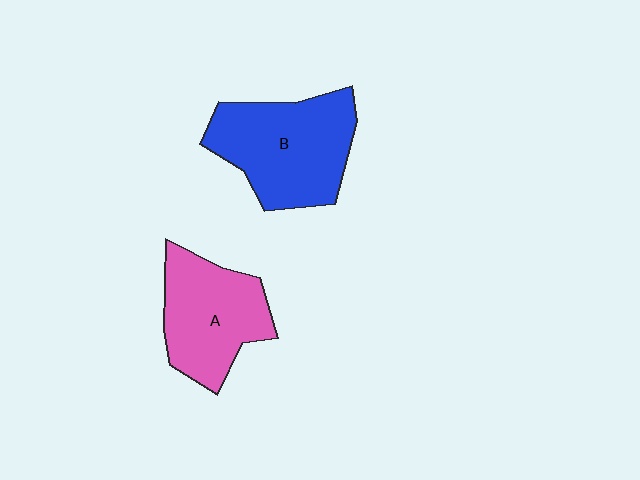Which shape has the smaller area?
Shape A (pink).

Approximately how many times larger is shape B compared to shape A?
Approximately 1.2 times.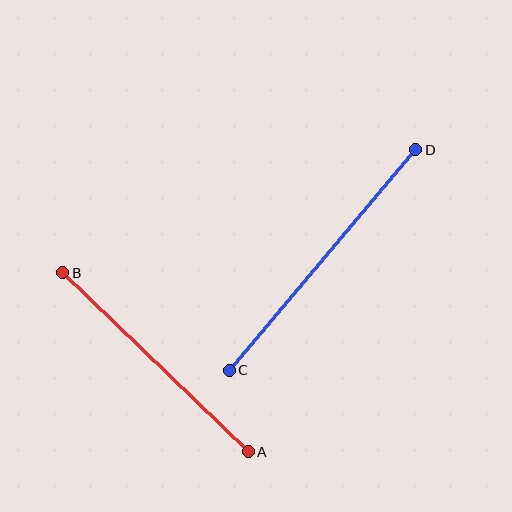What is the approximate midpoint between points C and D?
The midpoint is at approximately (323, 260) pixels.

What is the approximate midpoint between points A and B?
The midpoint is at approximately (155, 362) pixels.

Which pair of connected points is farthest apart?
Points C and D are farthest apart.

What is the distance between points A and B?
The distance is approximately 258 pixels.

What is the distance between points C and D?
The distance is approximately 289 pixels.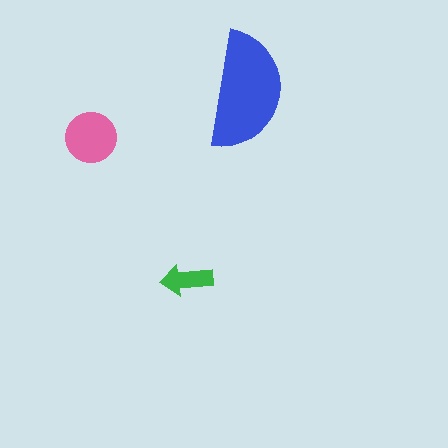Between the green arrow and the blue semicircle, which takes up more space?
The blue semicircle.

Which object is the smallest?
The green arrow.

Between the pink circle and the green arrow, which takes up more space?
The pink circle.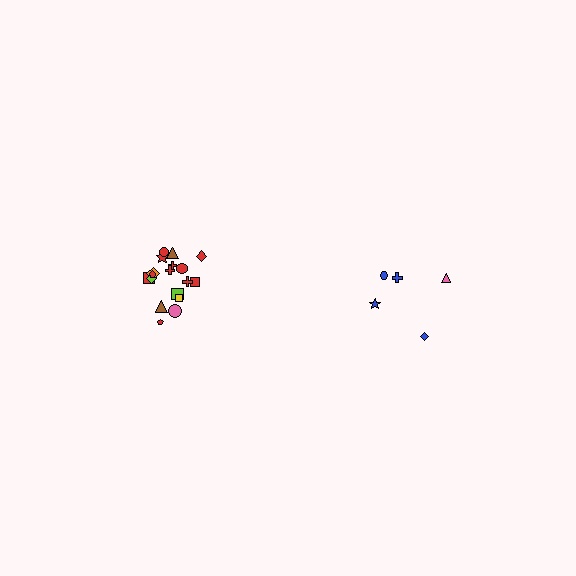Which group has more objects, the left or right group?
The left group.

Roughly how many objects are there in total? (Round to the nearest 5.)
Roughly 25 objects in total.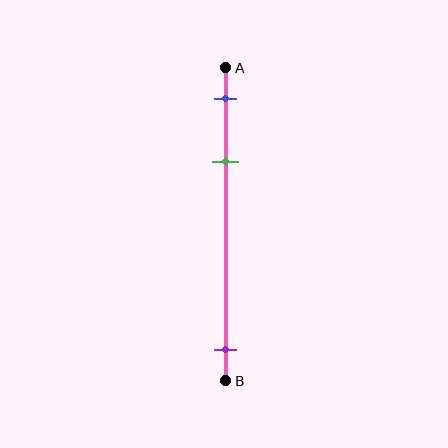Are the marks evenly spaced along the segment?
No, the marks are not evenly spaced.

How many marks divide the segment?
There are 3 marks dividing the segment.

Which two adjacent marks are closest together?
The blue and green marks are the closest adjacent pair.